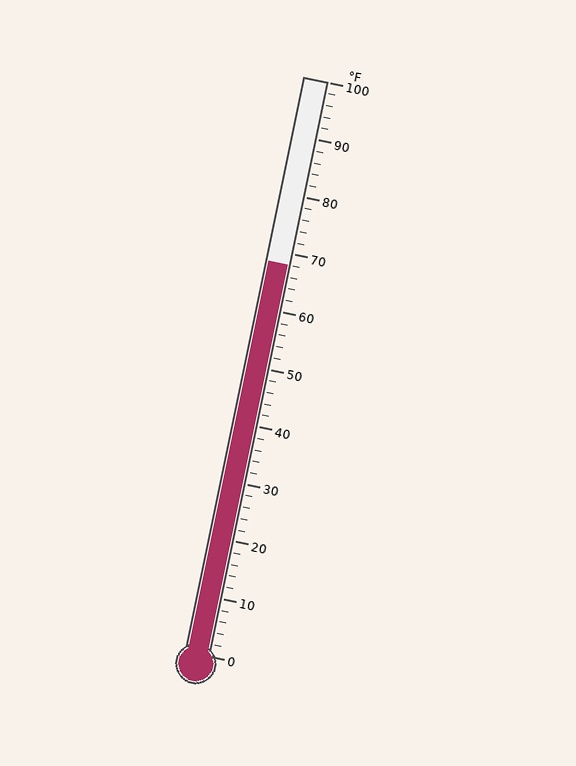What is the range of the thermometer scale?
The thermometer scale ranges from 0°F to 100°F.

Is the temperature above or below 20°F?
The temperature is above 20°F.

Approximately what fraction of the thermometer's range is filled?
The thermometer is filled to approximately 70% of its range.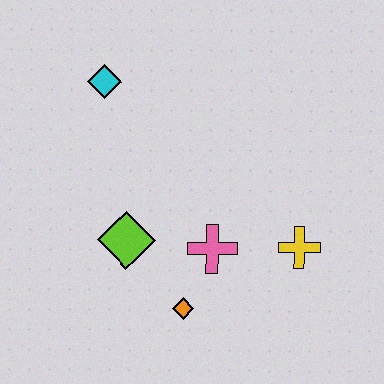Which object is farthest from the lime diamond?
The yellow cross is farthest from the lime diamond.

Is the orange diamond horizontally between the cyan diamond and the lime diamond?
No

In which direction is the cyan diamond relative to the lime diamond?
The cyan diamond is above the lime diamond.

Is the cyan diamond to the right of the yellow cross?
No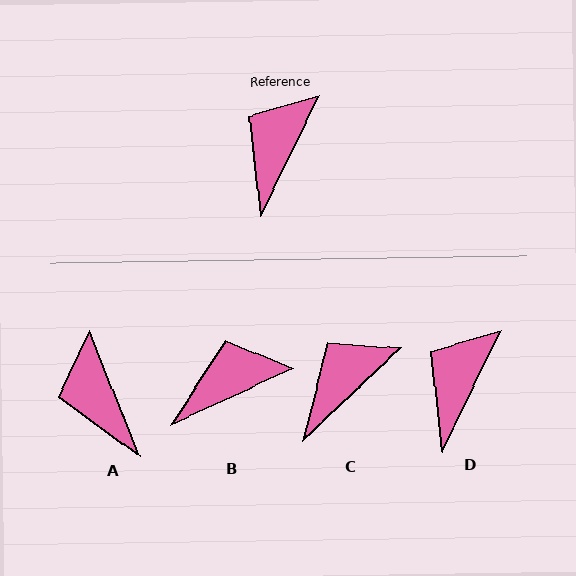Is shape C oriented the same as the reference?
No, it is off by about 21 degrees.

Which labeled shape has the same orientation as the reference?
D.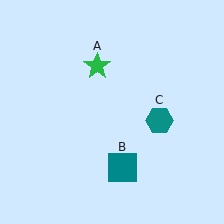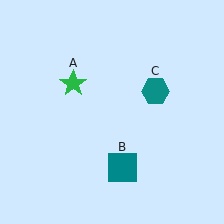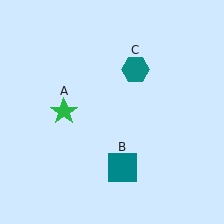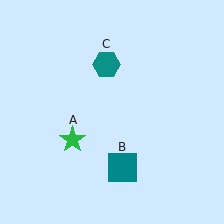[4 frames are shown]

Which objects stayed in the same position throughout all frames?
Teal square (object B) remained stationary.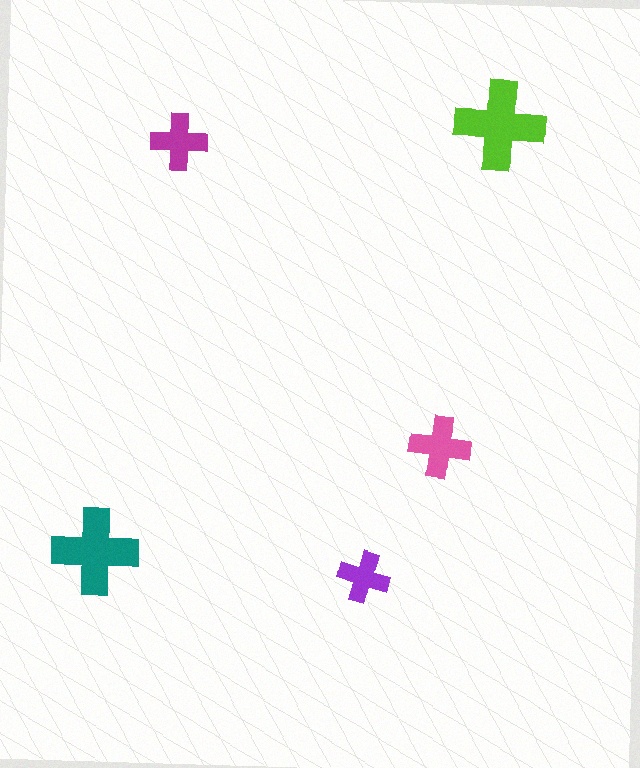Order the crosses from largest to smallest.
the lime one, the teal one, the pink one, the magenta one, the purple one.